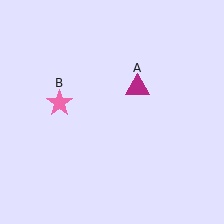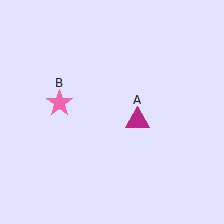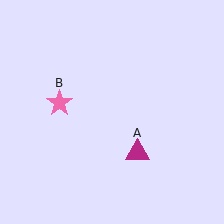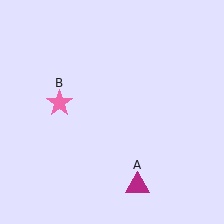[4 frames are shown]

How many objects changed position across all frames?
1 object changed position: magenta triangle (object A).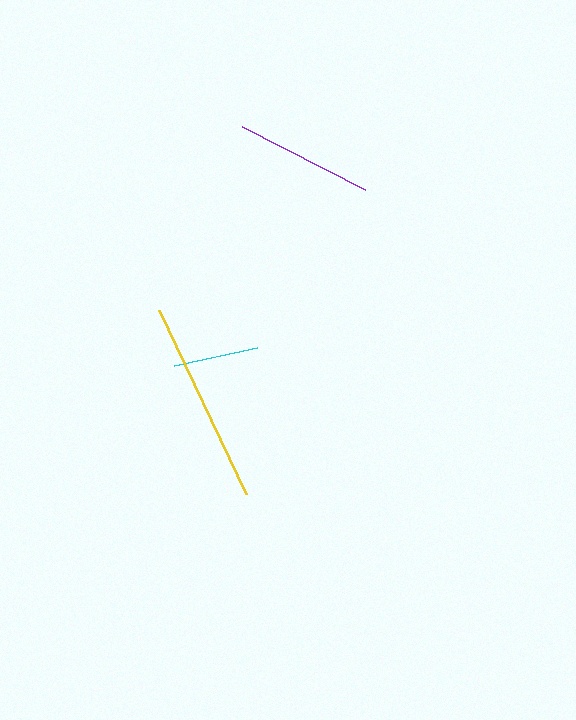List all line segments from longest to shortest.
From longest to shortest: yellow, purple, cyan.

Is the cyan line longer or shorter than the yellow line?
The yellow line is longer than the cyan line.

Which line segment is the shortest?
The cyan line is the shortest at approximately 86 pixels.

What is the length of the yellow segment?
The yellow segment is approximately 204 pixels long.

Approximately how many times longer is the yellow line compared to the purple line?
The yellow line is approximately 1.5 times the length of the purple line.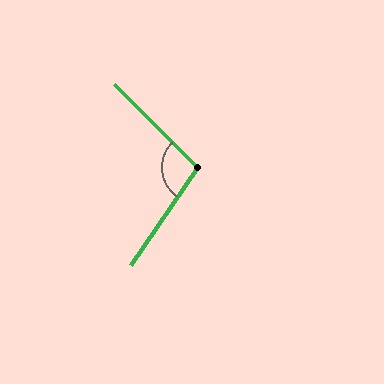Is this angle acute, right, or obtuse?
It is obtuse.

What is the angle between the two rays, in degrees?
Approximately 101 degrees.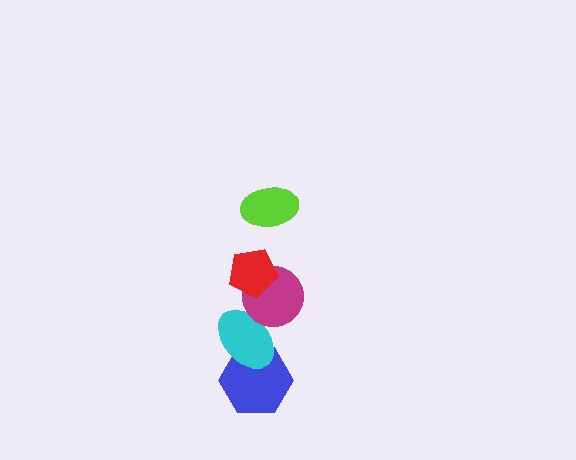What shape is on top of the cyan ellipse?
The magenta circle is on top of the cyan ellipse.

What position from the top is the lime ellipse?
The lime ellipse is 1st from the top.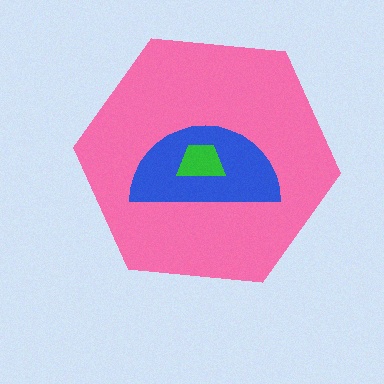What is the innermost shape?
The green trapezoid.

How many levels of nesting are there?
3.